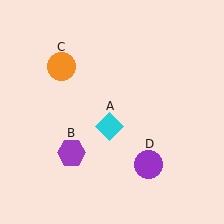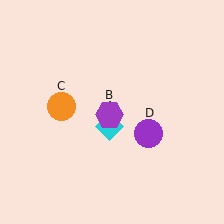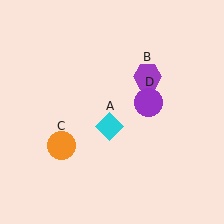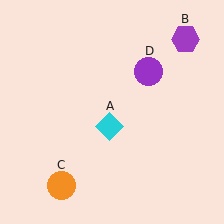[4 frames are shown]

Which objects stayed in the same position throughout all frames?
Cyan diamond (object A) remained stationary.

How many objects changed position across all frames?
3 objects changed position: purple hexagon (object B), orange circle (object C), purple circle (object D).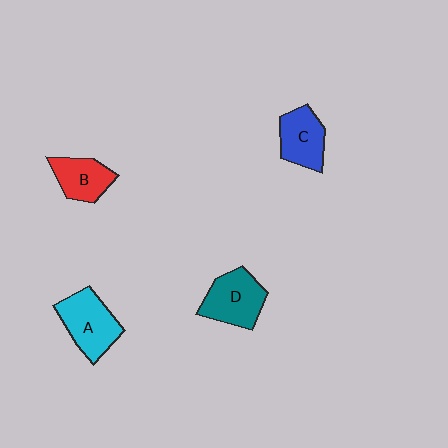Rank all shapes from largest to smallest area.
From largest to smallest: A (cyan), D (teal), C (blue), B (red).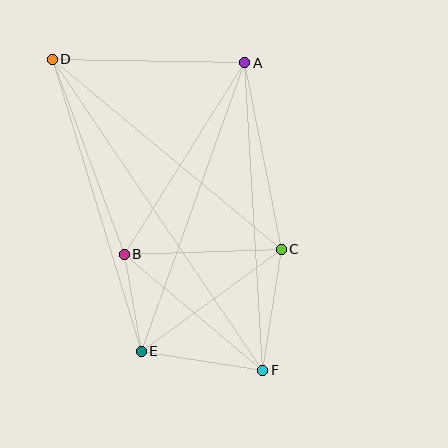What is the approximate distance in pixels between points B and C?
The distance between B and C is approximately 157 pixels.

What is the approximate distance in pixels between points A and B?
The distance between A and B is approximately 227 pixels.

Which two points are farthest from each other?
Points D and F are farthest from each other.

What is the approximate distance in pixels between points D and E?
The distance between D and E is approximately 305 pixels.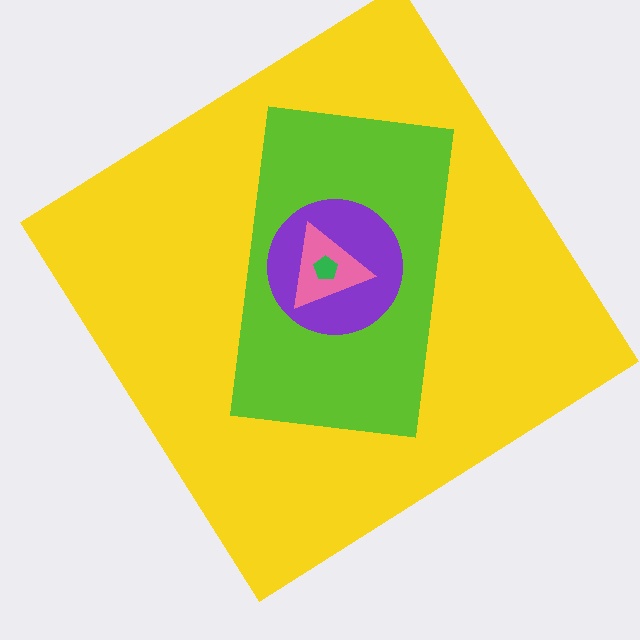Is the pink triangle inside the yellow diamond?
Yes.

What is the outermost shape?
The yellow diamond.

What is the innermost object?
The green pentagon.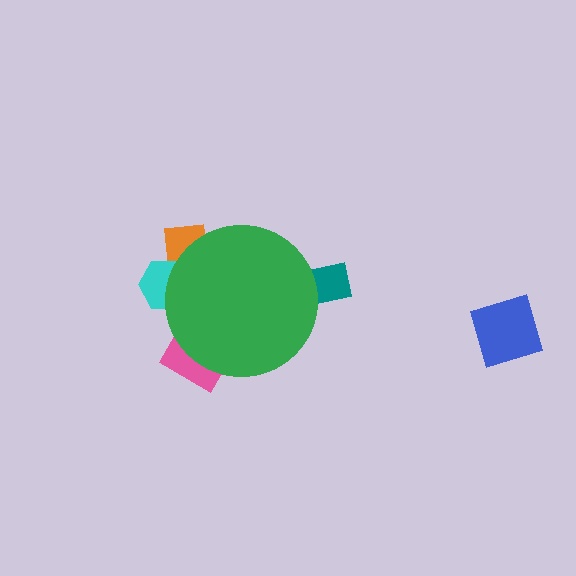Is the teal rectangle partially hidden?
Yes, the teal rectangle is partially hidden behind the green circle.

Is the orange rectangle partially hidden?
Yes, the orange rectangle is partially hidden behind the green circle.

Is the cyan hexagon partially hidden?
Yes, the cyan hexagon is partially hidden behind the green circle.